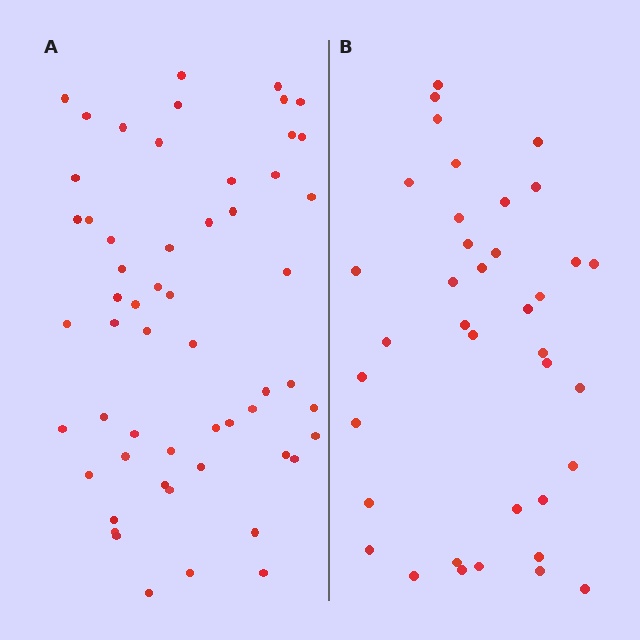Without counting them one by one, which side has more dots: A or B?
Region A (the left region) has more dots.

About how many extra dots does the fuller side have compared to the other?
Region A has approximately 20 more dots than region B.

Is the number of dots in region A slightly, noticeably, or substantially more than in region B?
Region A has substantially more. The ratio is roughly 1.5 to 1.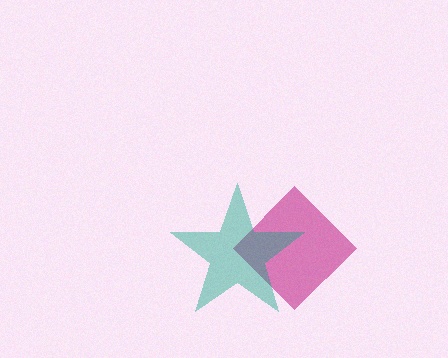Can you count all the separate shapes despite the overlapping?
Yes, there are 2 separate shapes.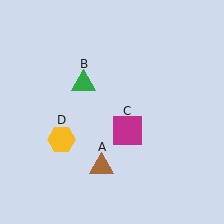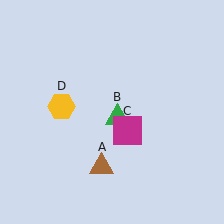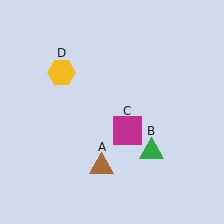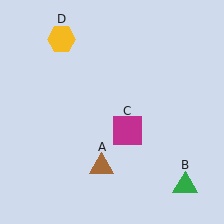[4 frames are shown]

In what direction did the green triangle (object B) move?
The green triangle (object B) moved down and to the right.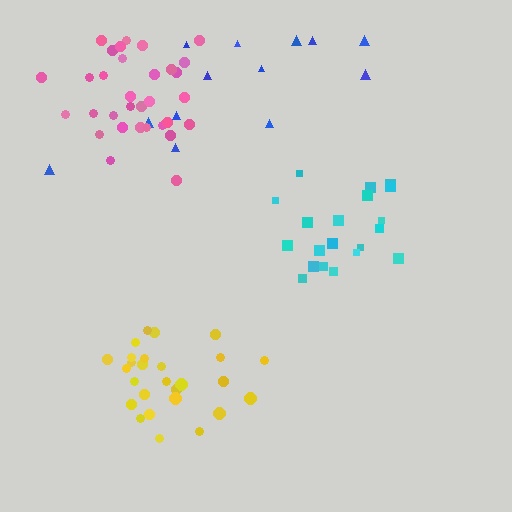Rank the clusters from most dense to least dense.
yellow, pink, cyan, blue.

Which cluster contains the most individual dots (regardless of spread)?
Pink (32).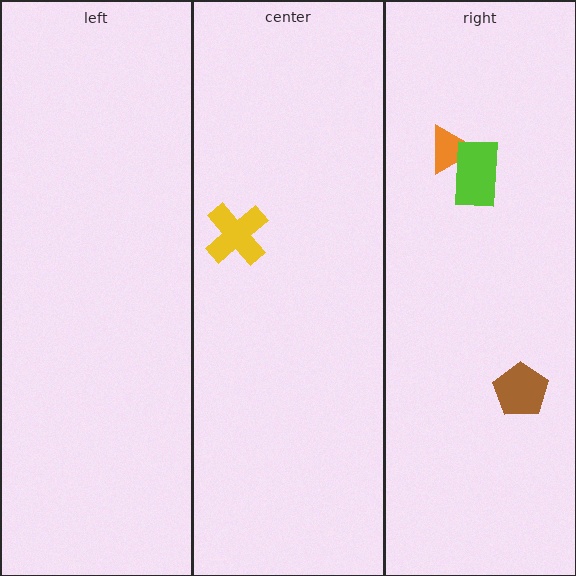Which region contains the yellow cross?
The center region.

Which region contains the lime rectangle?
The right region.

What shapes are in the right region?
The orange triangle, the brown pentagon, the lime rectangle.